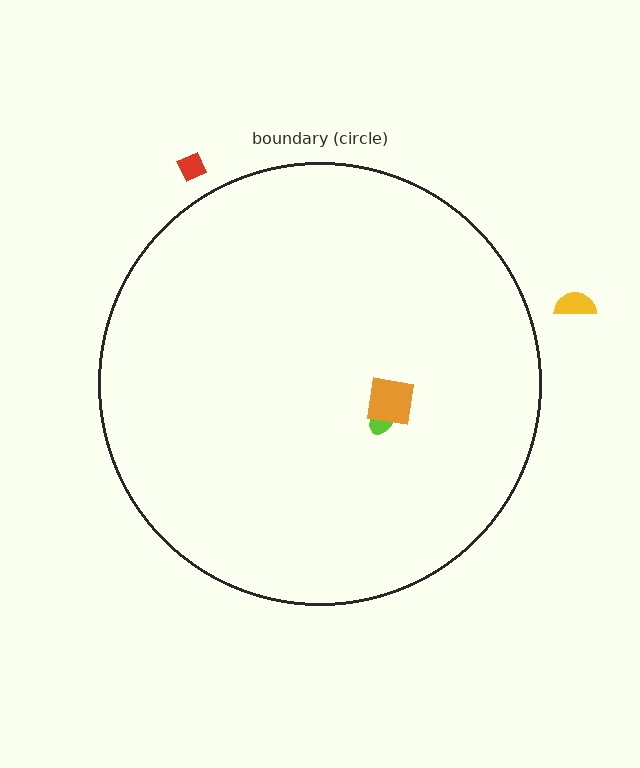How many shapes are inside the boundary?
2 inside, 2 outside.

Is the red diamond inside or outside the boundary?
Outside.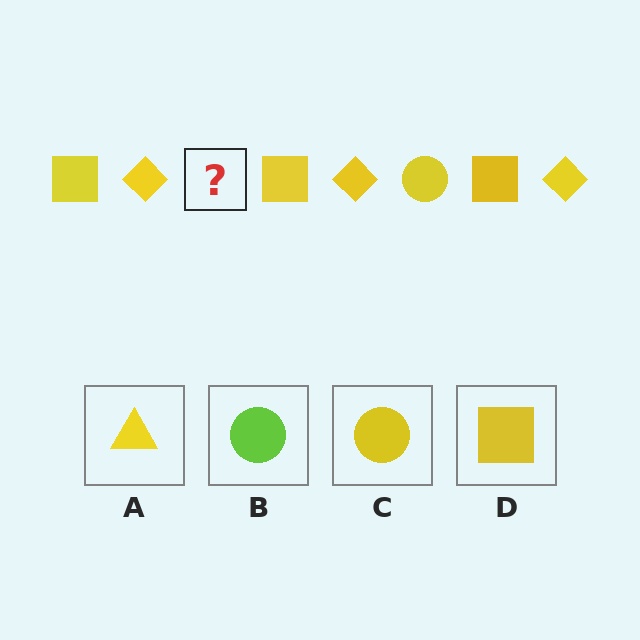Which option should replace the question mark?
Option C.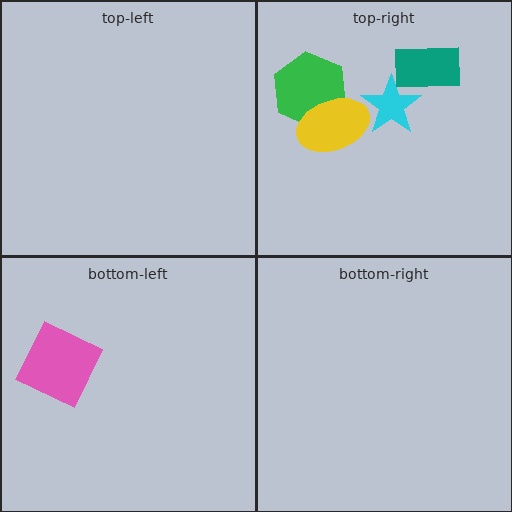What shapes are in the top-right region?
The teal rectangle, the green hexagon, the yellow ellipse, the cyan star.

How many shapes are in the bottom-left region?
1.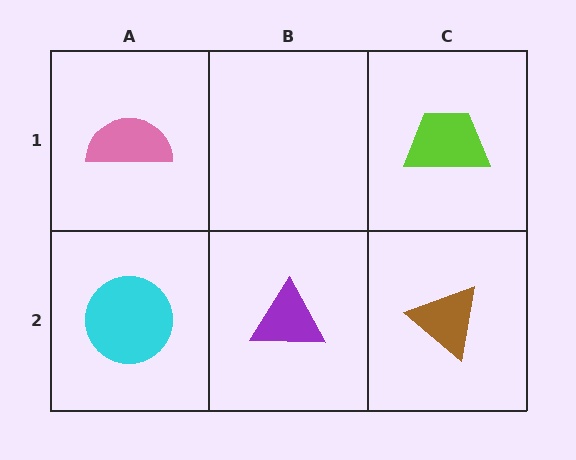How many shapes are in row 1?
2 shapes.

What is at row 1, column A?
A pink semicircle.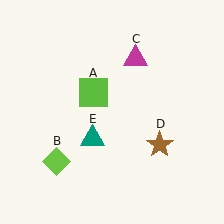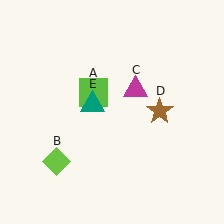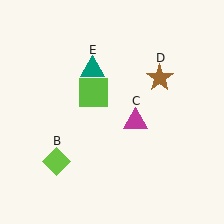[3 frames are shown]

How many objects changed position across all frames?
3 objects changed position: magenta triangle (object C), brown star (object D), teal triangle (object E).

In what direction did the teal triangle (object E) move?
The teal triangle (object E) moved up.